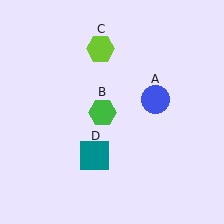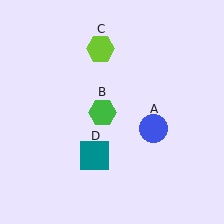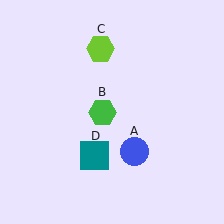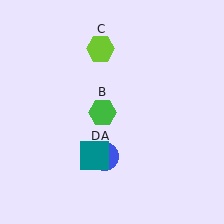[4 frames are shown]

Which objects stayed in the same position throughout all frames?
Green hexagon (object B) and lime hexagon (object C) and teal square (object D) remained stationary.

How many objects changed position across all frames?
1 object changed position: blue circle (object A).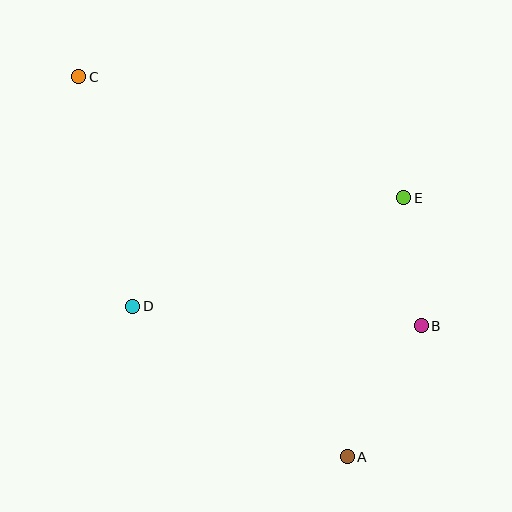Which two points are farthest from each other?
Points A and C are farthest from each other.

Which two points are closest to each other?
Points B and E are closest to each other.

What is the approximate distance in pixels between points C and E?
The distance between C and E is approximately 347 pixels.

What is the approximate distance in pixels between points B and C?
The distance between B and C is approximately 423 pixels.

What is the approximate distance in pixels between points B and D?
The distance between B and D is approximately 289 pixels.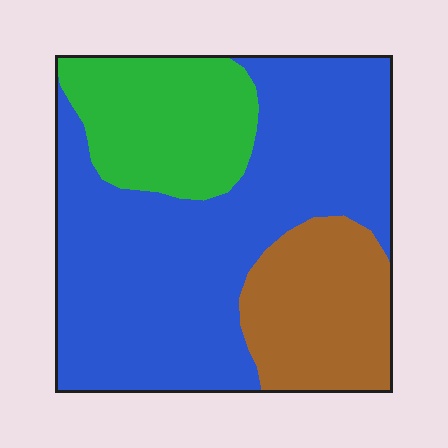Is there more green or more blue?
Blue.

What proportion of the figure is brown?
Brown covers roughly 20% of the figure.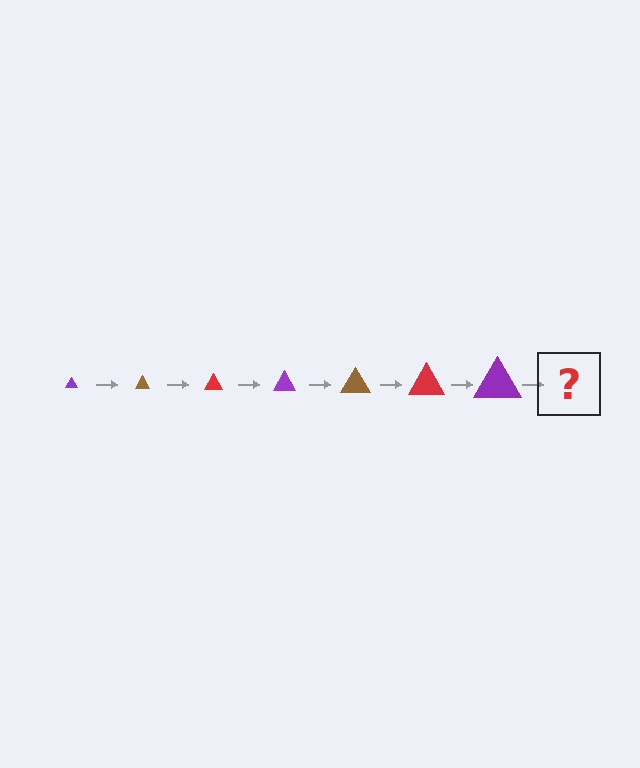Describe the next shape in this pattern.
It should be a brown triangle, larger than the previous one.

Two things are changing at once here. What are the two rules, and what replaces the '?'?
The two rules are that the triangle grows larger each step and the color cycles through purple, brown, and red. The '?' should be a brown triangle, larger than the previous one.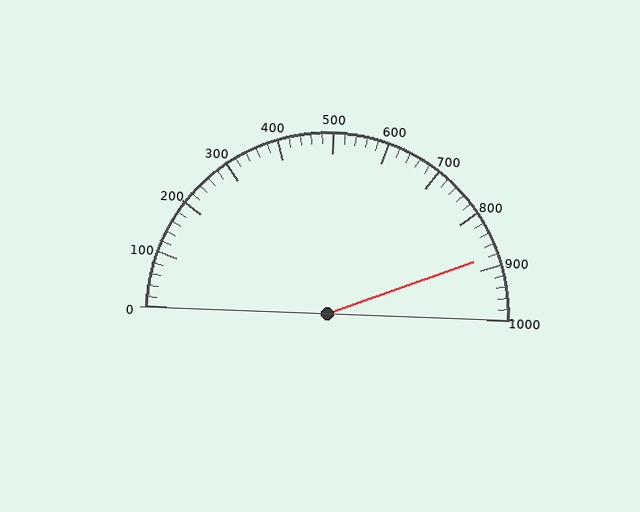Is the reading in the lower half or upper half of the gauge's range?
The reading is in the upper half of the range (0 to 1000).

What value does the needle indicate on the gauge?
The needle indicates approximately 880.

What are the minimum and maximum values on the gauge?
The gauge ranges from 0 to 1000.